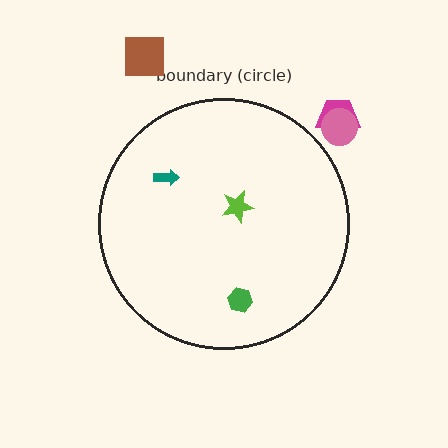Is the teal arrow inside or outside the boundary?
Inside.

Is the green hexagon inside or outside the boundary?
Inside.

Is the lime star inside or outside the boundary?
Inside.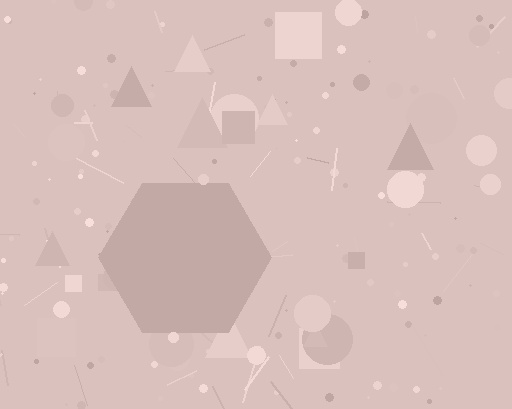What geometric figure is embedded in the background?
A hexagon is embedded in the background.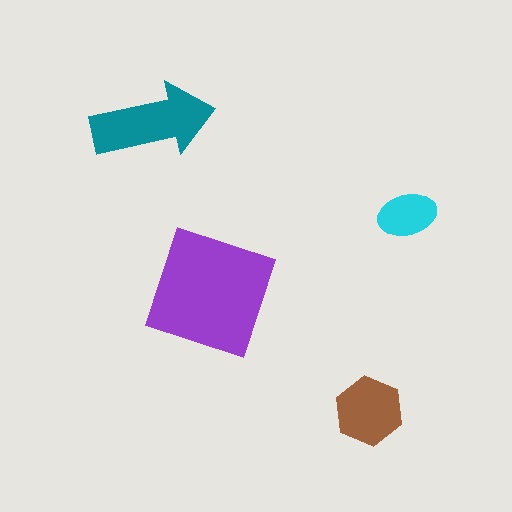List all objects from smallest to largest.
The cyan ellipse, the brown hexagon, the teal arrow, the purple square.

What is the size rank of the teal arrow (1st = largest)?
2nd.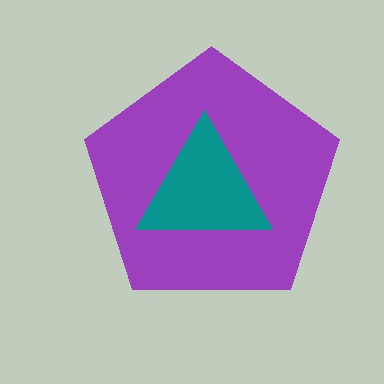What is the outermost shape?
The purple pentagon.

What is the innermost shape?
The teal triangle.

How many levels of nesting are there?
2.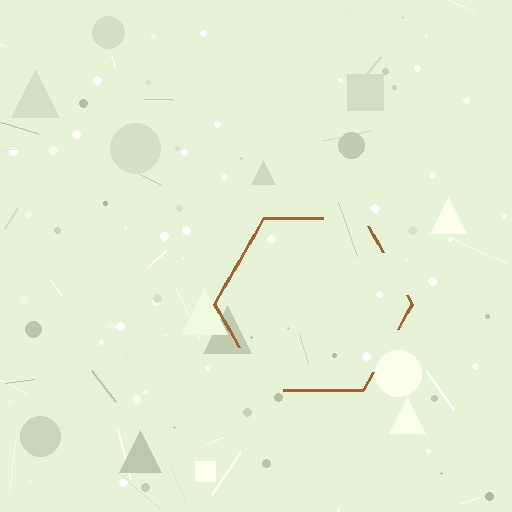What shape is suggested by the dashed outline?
The dashed outline suggests a hexagon.